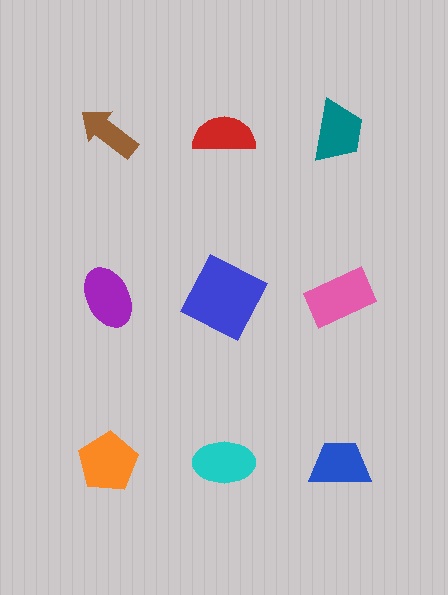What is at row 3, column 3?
A blue trapezoid.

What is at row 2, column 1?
A purple ellipse.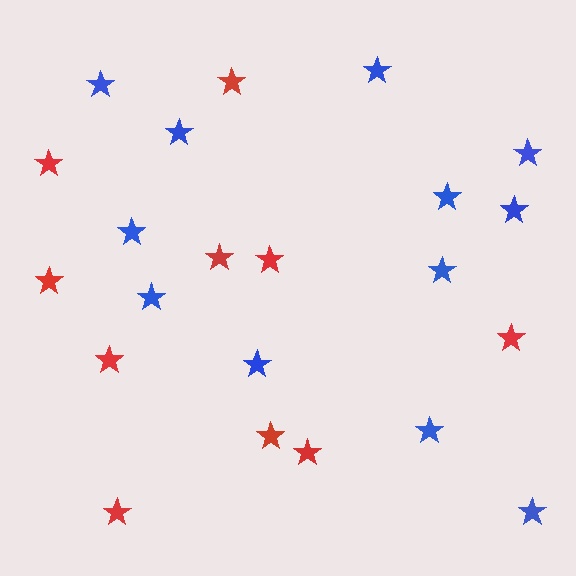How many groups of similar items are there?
There are 2 groups: one group of blue stars (12) and one group of red stars (10).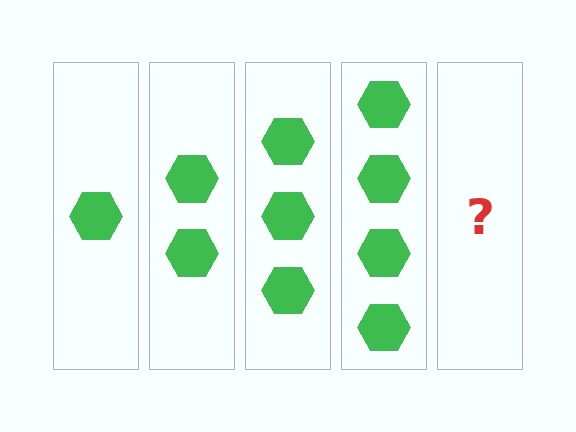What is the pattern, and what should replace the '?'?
The pattern is that each step adds one more hexagon. The '?' should be 5 hexagons.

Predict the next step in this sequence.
The next step is 5 hexagons.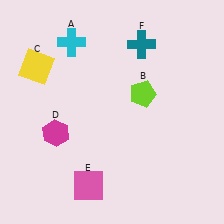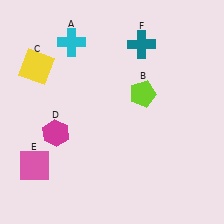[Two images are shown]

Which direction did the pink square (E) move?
The pink square (E) moved left.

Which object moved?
The pink square (E) moved left.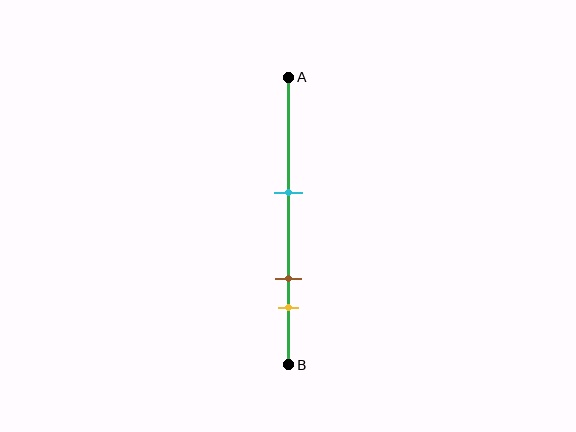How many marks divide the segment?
There are 3 marks dividing the segment.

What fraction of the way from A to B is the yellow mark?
The yellow mark is approximately 80% (0.8) of the way from A to B.